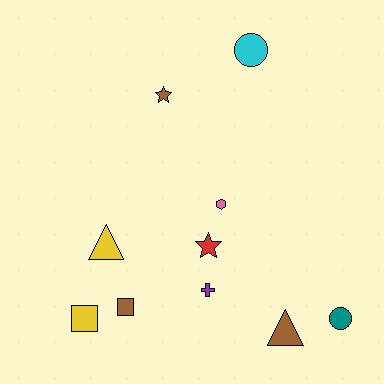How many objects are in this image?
There are 10 objects.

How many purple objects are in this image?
There is 1 purple object.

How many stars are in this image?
There are 2 stars.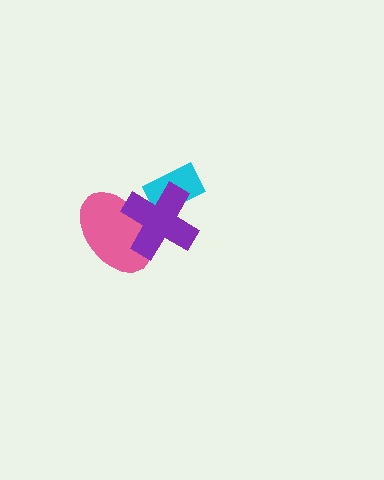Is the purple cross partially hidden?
No, no other shape covers it.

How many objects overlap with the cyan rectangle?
1 object overlaps with the cyan rectangle.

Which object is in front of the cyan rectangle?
The purple cross is in front of the cyan rectangle.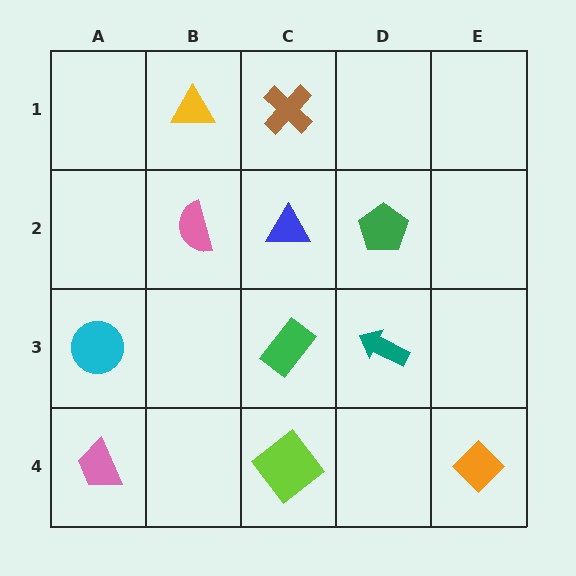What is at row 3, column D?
A teal arrow.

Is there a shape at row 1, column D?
No, that cell is empty.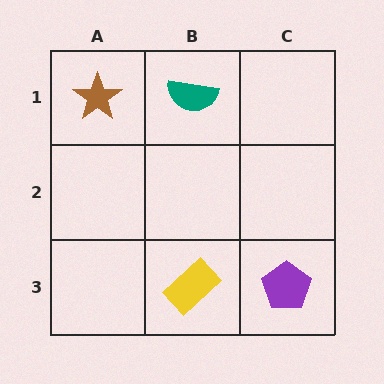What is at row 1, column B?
A teal semicircle.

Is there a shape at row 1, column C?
No, that cell is empty.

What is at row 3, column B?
A yellow rectangle.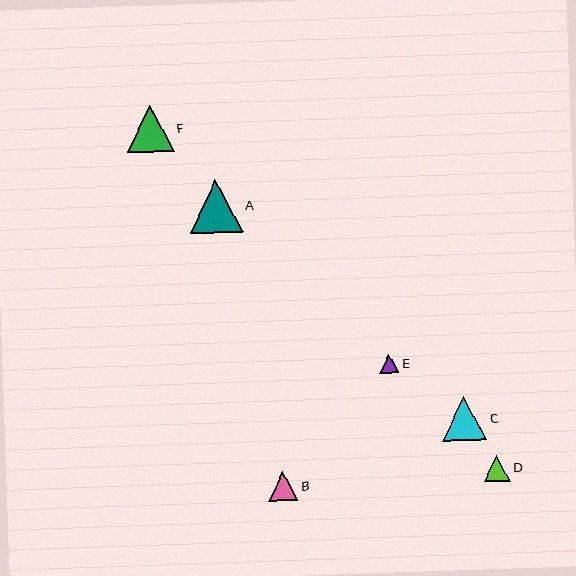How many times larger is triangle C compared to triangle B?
Triangle C is approximately 1.5 times the size of triangle B.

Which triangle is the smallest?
Triangle E is the smallest with a size of approximately 19 pixels.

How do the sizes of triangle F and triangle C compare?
Triangle F and triangle C are approximately the same size.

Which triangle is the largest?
Triangle A is the largest with a size of approximately 53 pixels.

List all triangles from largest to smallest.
From largest to smallest: A, F, C, B, D, E.